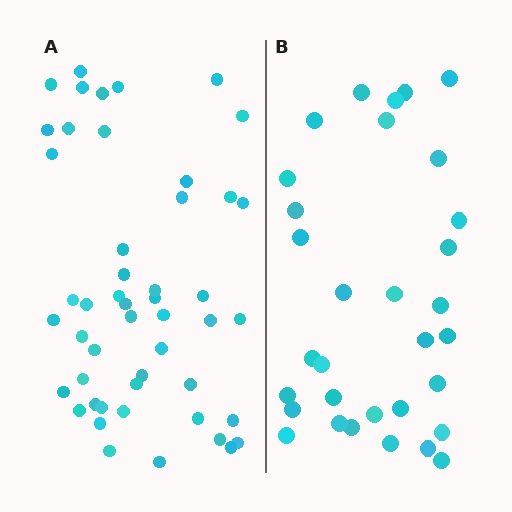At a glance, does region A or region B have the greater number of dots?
Region A (the left region) has more dots.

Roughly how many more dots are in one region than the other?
Region A has approximately 15 more dots than region B.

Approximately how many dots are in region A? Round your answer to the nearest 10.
About 50 dots. (The exact count is 49, which rounds to 50.)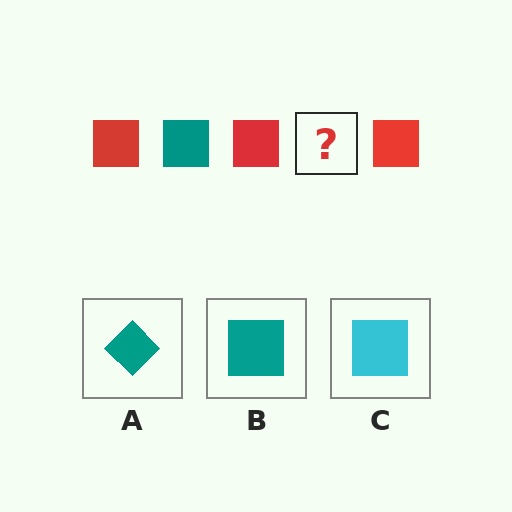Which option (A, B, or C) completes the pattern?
B.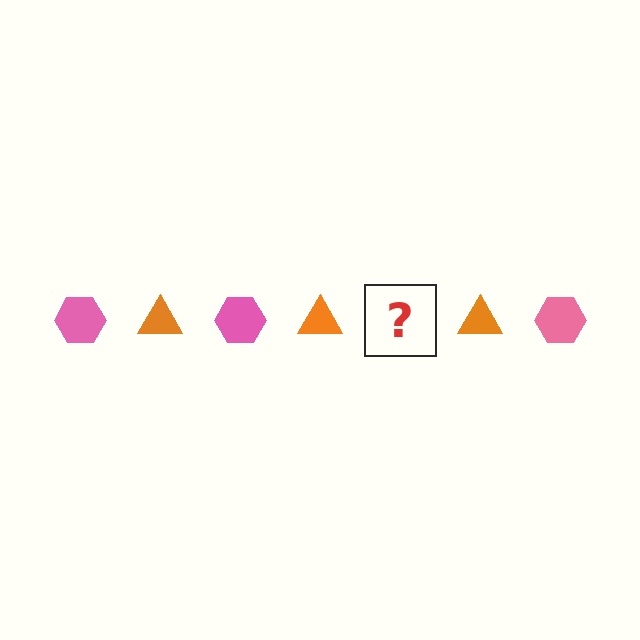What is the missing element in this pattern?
The missing element is a pink hexagon.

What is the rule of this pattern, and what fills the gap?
The rule is that the pattern alternates between pink hexagon and orange triangle. The gap should be filled with a pink hexagon.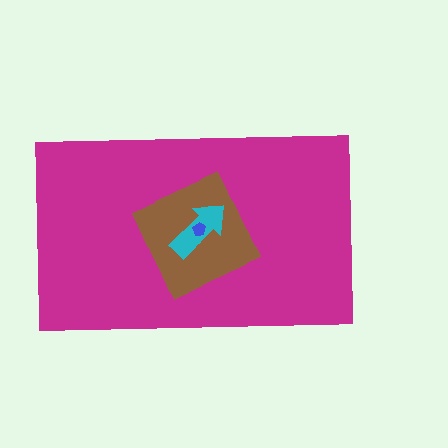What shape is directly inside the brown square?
The cyan arrow.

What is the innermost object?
The blue pentagon.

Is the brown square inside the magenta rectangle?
Yes.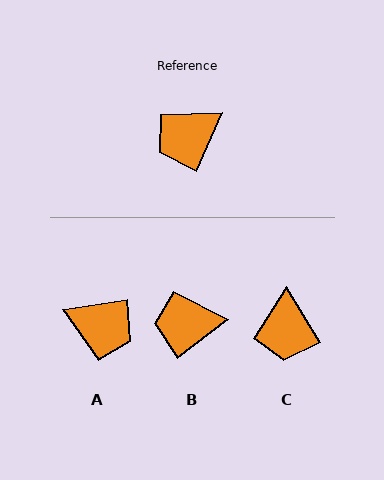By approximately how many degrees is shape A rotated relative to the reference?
Approximately 123 degrees counter-clockwise.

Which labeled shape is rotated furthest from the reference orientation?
A, about 123 degrees away.